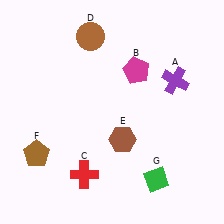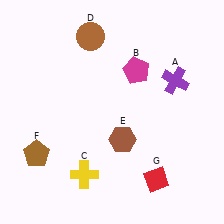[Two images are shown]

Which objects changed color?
C changed from red to yellow. G changed from green to red.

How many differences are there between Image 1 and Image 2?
There are 2 differences between the two images.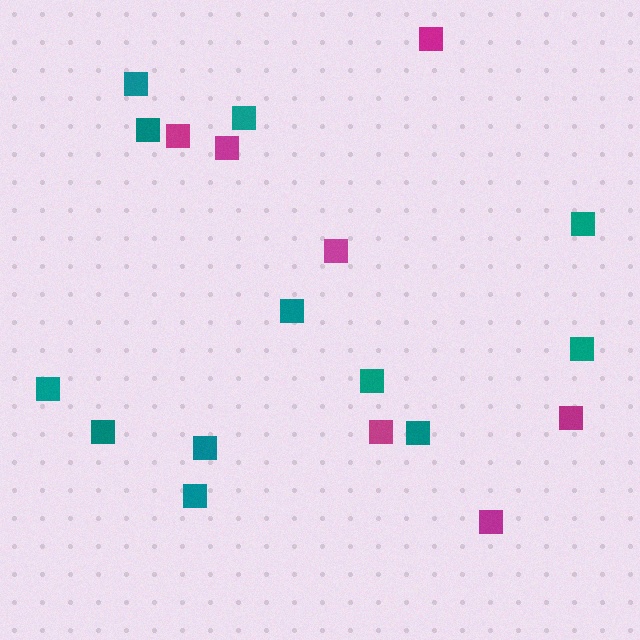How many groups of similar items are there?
There are 2 groups: one group of magenta squares (7) and one group of teal squares (12).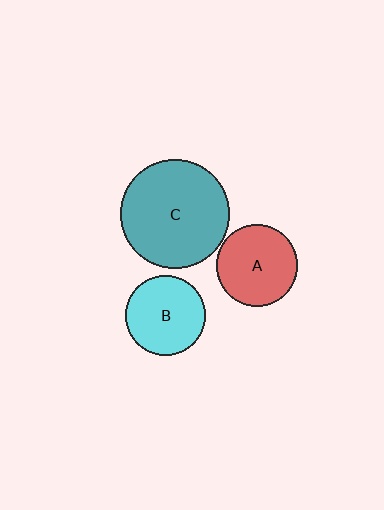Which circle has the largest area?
Circle C (teal).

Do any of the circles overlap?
No, none of the circles overlap.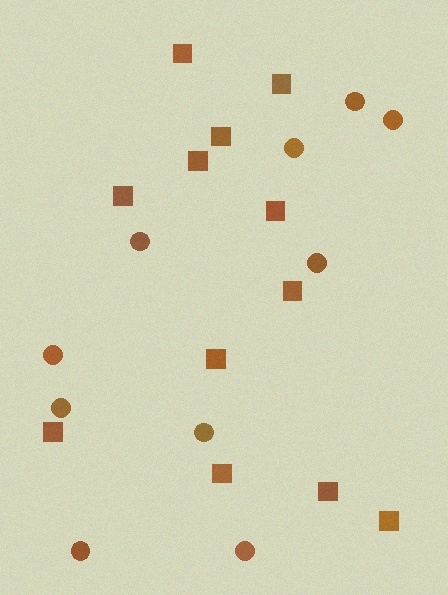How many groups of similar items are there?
There are 2 groups: one group of squares (12) and one group of circles (10).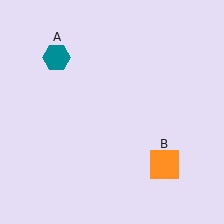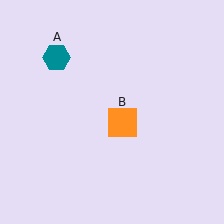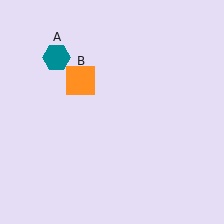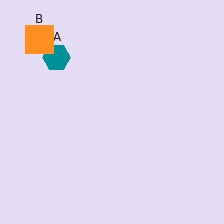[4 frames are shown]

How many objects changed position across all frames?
1 object changed position: orange square (object B).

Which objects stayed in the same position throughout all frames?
Teal hexagon (object A) remained stationary.